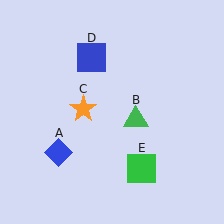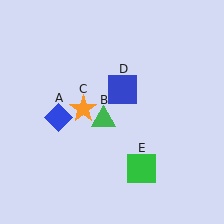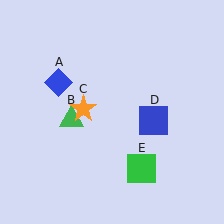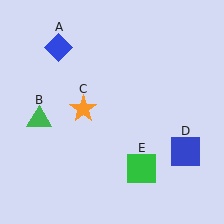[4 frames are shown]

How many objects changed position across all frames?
3 objects changed position: blue diamond (object A), green triangle (object B), blue square (object D).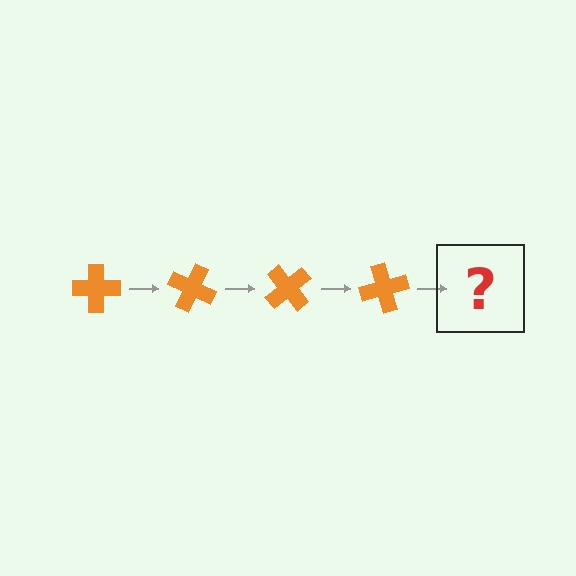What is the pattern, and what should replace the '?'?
The pattern is that the cross rotates 25 degrees each step. The '?' should be an orange cross rotated 100 degrees.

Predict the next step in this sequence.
The next step is an orange cross rotated 100 degrees.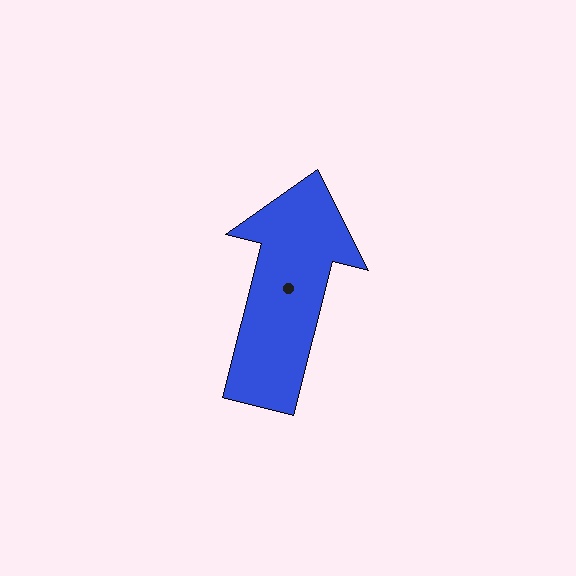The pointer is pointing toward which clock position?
Roughly 12 o'clock.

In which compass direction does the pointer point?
North.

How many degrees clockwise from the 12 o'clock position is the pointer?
Approximately 14 degrees.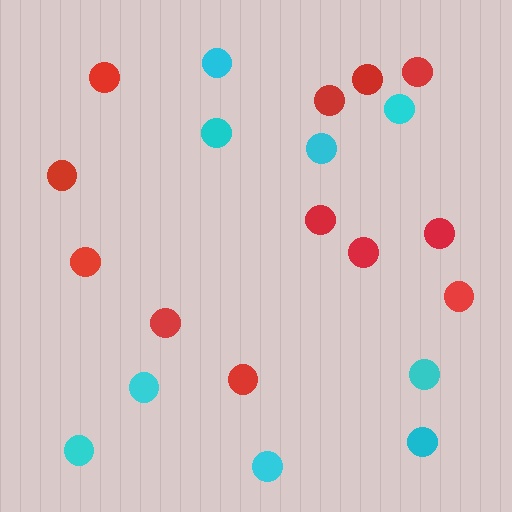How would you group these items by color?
There are 2 groups: one group of red circles (12) and one group of cyan circles (9).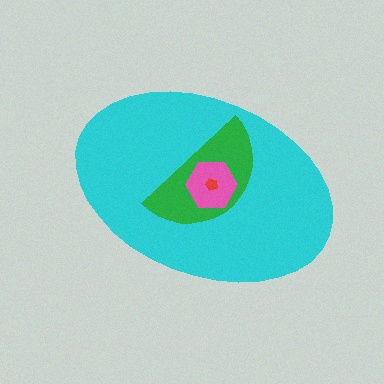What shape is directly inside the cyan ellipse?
The green semicircle.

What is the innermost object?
The red pentagon.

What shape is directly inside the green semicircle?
The pink hexagon.